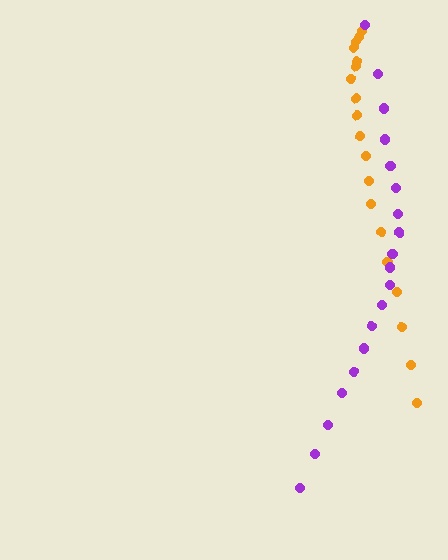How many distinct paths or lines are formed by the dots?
There are 2 distinct paths.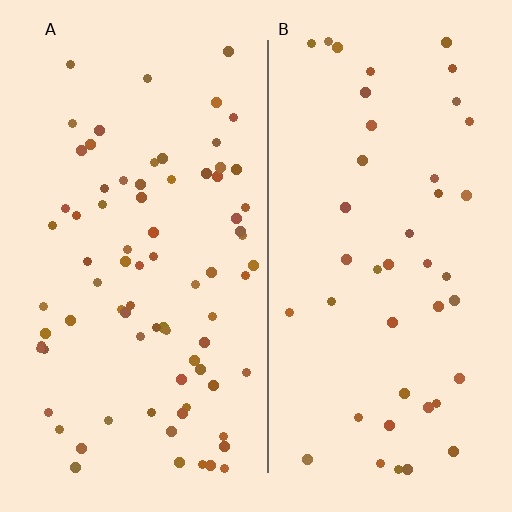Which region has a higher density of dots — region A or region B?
A (the left).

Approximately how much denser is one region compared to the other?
Approximately 1.8× — region A over region B.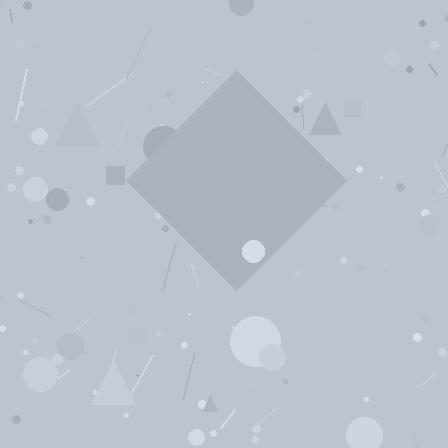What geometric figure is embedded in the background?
A diamond is embedded in the background.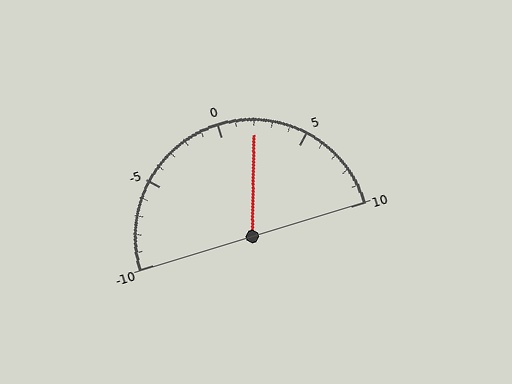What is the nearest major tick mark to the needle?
The nearest major tick mark is 0.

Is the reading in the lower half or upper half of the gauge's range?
The reading is in the upper half of the range (-10 to 10).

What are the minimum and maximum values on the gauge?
The gauge ranges from -10 to 10.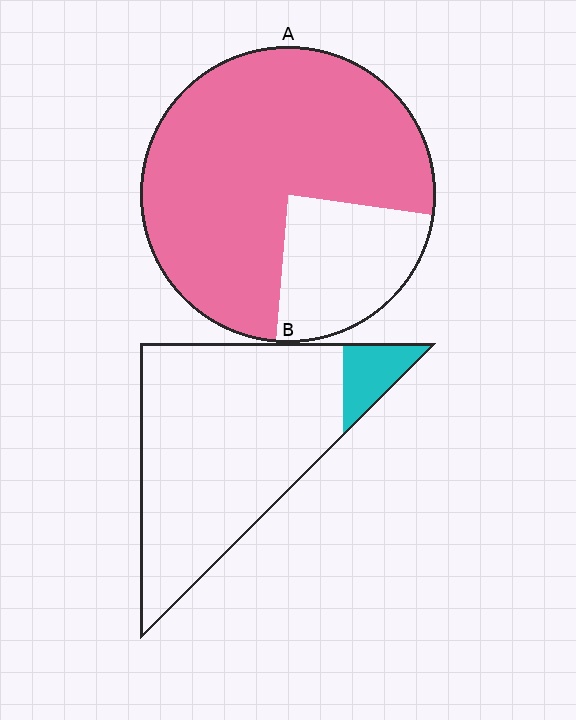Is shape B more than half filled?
No.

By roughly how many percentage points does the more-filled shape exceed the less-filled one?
By roughly 65 percentage points (A over B).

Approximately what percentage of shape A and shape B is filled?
A is approximately 75% and B is approximately 10%.